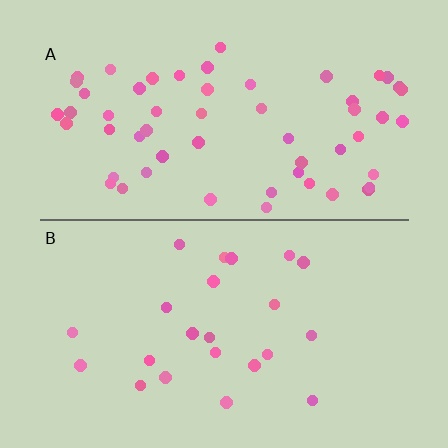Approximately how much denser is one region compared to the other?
Approximately 2.5× — region A over region B.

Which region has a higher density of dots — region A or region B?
A (the top).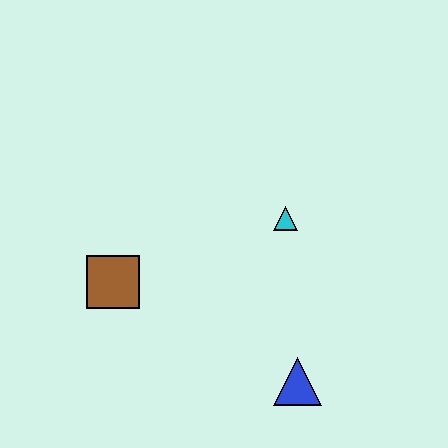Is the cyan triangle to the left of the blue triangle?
Yes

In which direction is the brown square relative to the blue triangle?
The brown square is to the left of the blue triangle.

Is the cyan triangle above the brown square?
Yes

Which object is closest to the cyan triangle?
The blue triangle is closest to the cyan triangle.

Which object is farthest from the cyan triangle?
The brown square is farthest from the cyan triangle.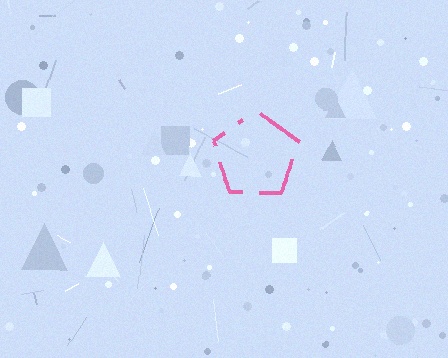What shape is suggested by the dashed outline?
The dashed outline suggests a pentagon.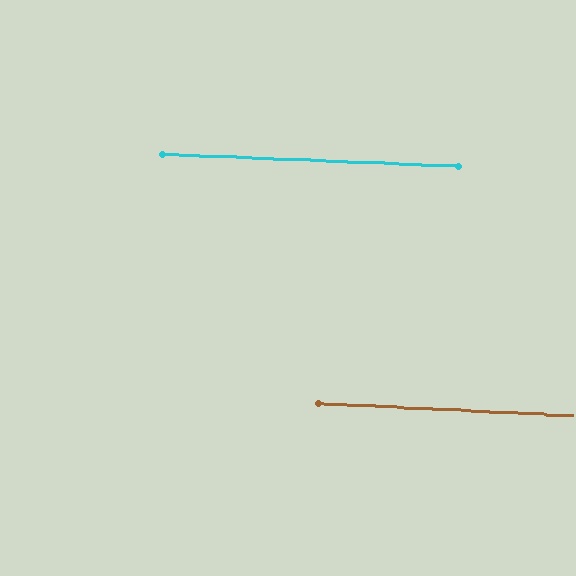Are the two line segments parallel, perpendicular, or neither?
Parallel — their directions differ by only 0.6°.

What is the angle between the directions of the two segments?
Approximately 1 degree.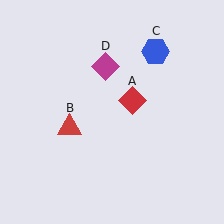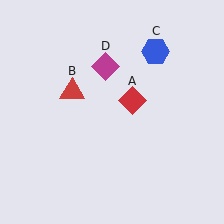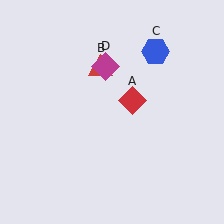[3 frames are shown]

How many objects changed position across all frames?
1 object changed position: red triangle (object B).